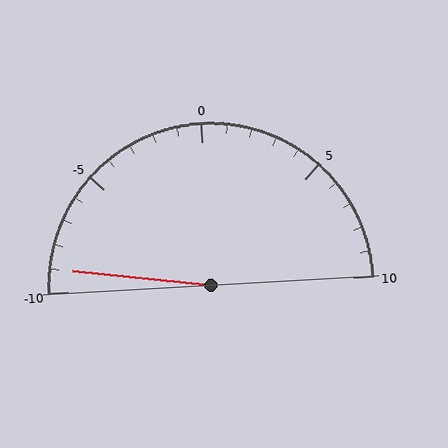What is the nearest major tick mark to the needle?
The nearest major tick mark is -10.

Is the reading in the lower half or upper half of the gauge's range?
The reading is in the lower half of the range (-10 to 10).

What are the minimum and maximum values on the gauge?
The gauge ranges from -10 to 10.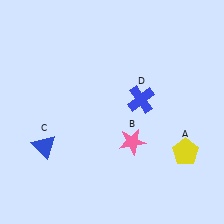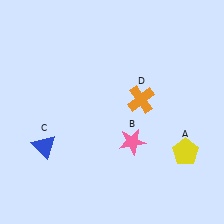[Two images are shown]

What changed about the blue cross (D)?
In Image 1, D is blue. In Image 2, it changed to orange.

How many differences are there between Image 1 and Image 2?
There is 1 difference between the two images.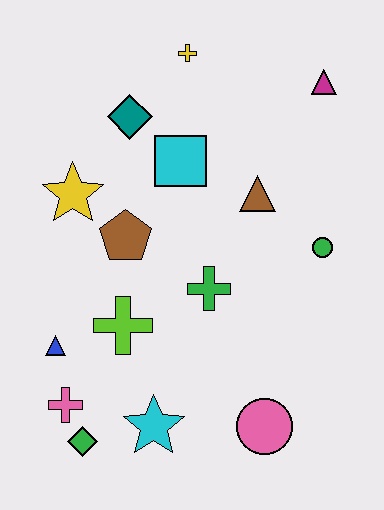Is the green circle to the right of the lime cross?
Yes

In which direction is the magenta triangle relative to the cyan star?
The magenta triangle is above the cyan star.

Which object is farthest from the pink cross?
The magenta triangle is farthest from the pink cross.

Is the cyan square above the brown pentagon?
Yes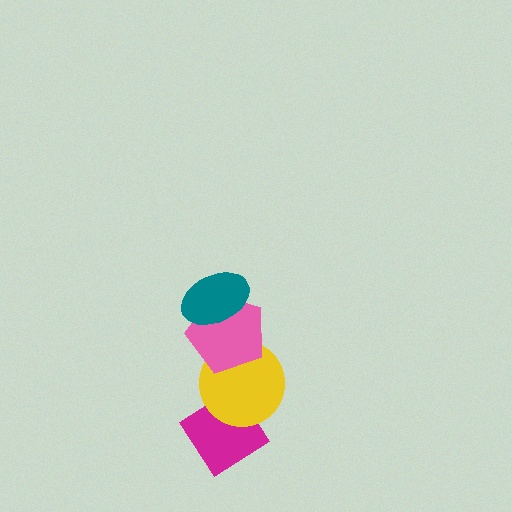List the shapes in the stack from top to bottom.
From top to bottom: the teal ellipse, the pink pentagon, the yellow circle, the magenta diamond.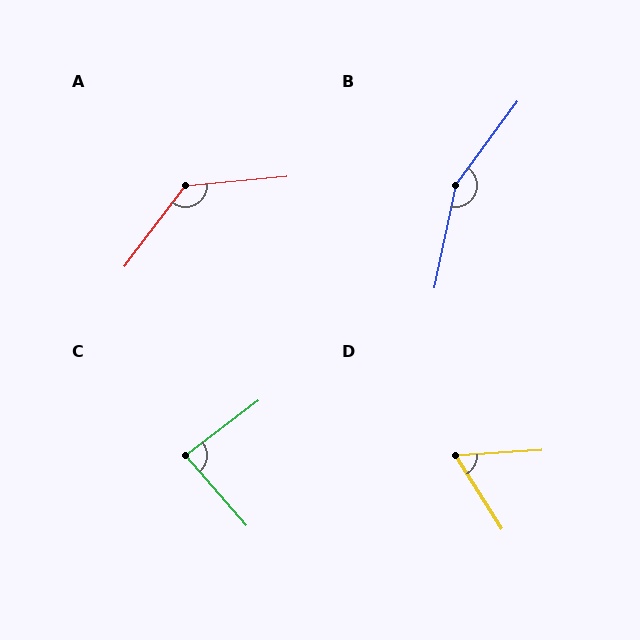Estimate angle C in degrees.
Approximately 85 degrees.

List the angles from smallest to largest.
D (61°), C (85°), A (132°), B (155°).